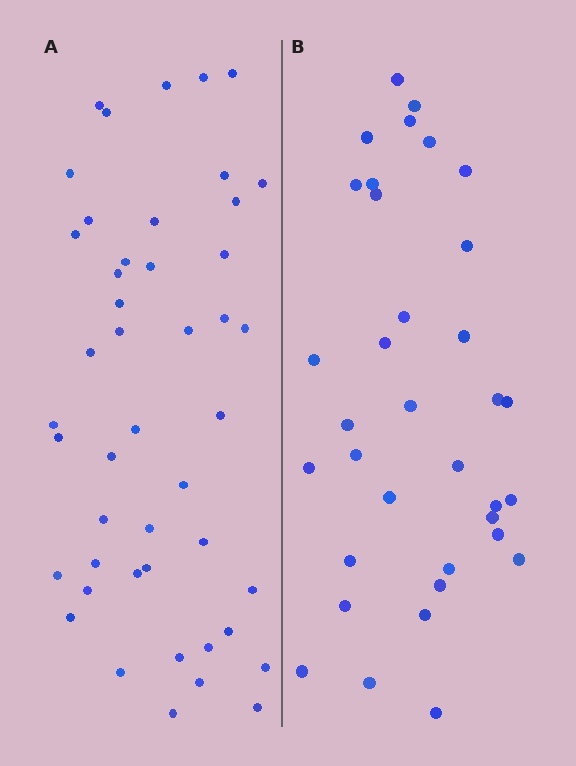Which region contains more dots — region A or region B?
Region A (the left region) has more dots.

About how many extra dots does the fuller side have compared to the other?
Region A has roughly 12 or so more dots than region B.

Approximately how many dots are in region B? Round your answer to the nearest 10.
About 40 dots. (The exact count is 35, which rounds to 40.)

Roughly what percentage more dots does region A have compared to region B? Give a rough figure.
About 30% more.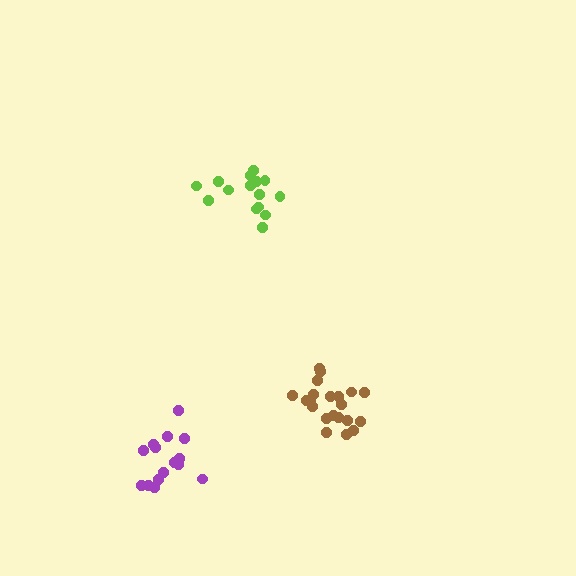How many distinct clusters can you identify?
There are 3 distinct clusters.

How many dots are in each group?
Group 1: 15 dots, Group 2: 15 dots, Group 3: 21 dots (51 total).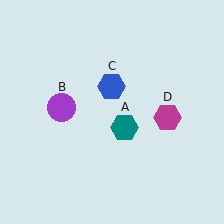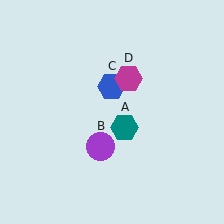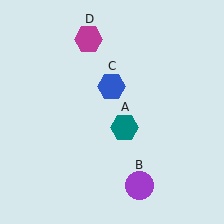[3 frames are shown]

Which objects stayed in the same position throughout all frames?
Teal hexagon (object A) and blue hexagon (object C) remained stationary.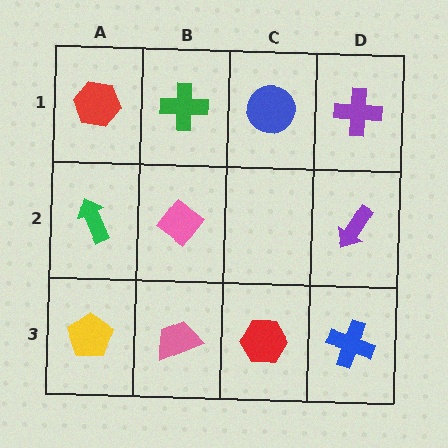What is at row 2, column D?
A purple arrow.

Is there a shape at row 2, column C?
No, that cell is empty.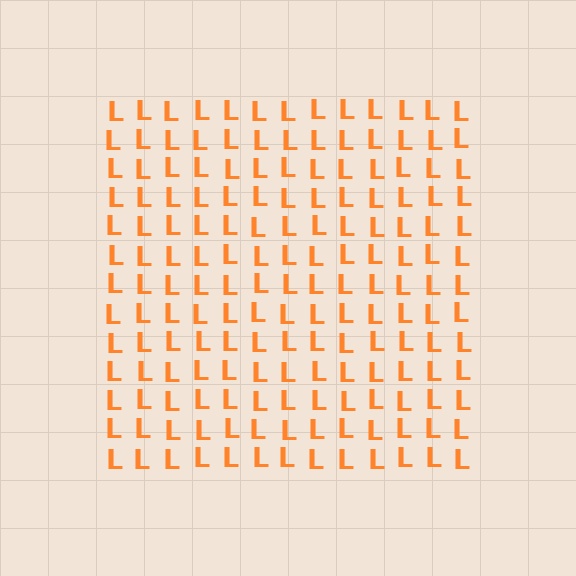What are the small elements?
The small elements are letter L's.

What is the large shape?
The large shape is a square.